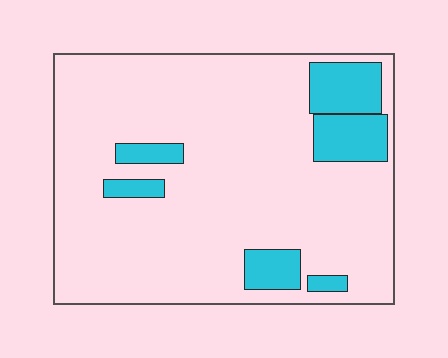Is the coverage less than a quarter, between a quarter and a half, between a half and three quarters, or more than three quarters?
Less than a quarter.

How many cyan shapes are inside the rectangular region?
6.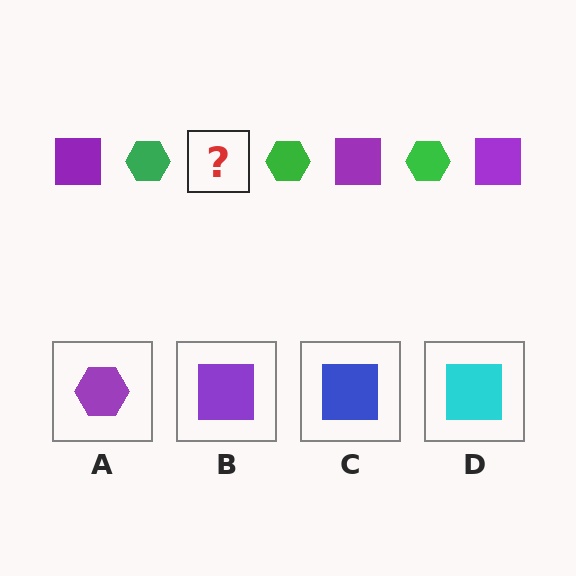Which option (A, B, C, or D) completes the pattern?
B.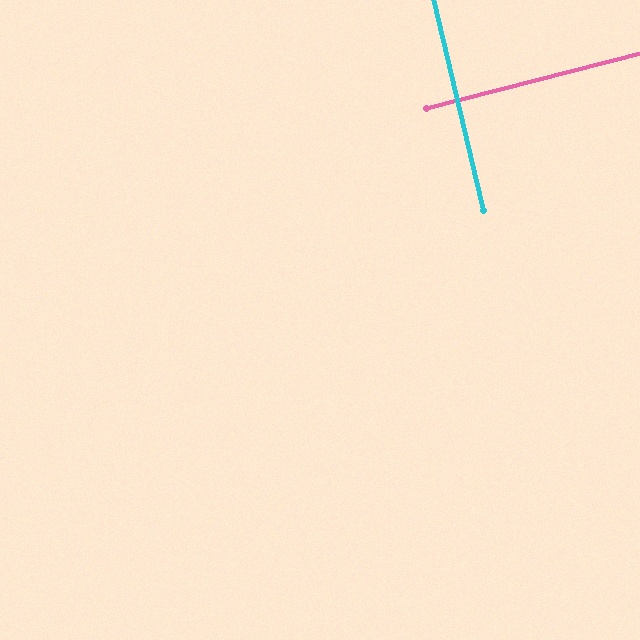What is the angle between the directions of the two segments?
Approximately 89 degrees.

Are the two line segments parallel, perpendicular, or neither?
Perpendicular — they meet at approximately 89°.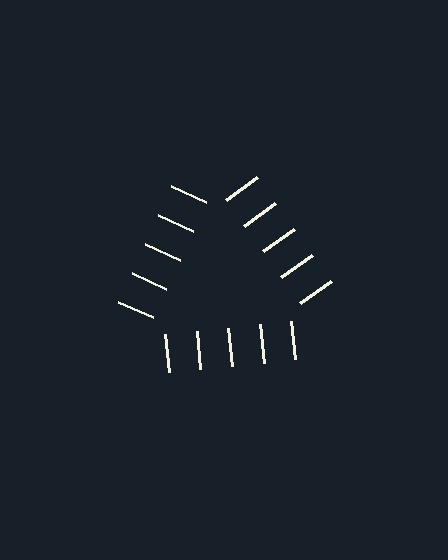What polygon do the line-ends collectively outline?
An illusory triangle — the line segments terminate on its edges but no continuous stroke is drawn.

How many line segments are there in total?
15 — 5 along each of the 3 edges.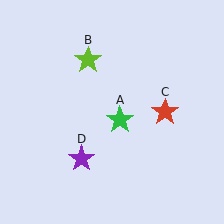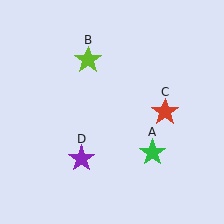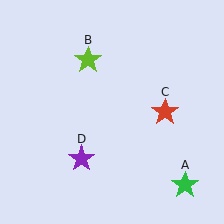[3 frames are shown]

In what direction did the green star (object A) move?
The green star (object A) moved down and to the right.